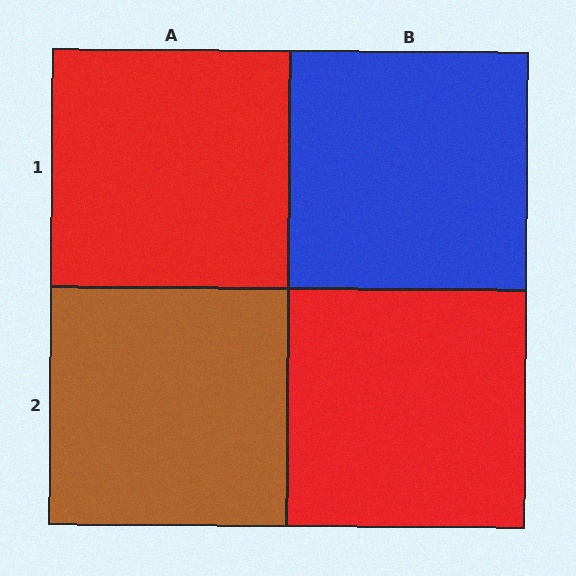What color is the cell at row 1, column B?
Blue.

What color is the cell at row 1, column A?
Red.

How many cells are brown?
1 cell is brown.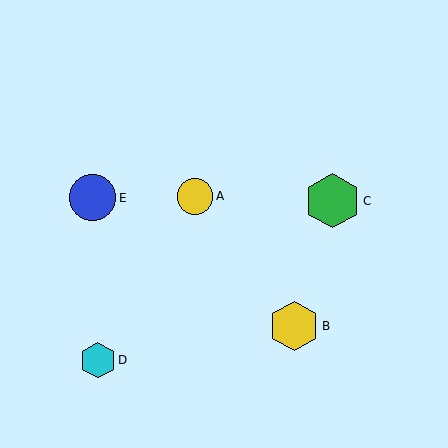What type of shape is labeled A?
Shape A is a yellow circle.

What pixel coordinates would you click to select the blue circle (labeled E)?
Click at (93, 198) to select the blue circle E.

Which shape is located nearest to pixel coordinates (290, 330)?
The yellow hexagon (labeled B) at (294, 326) is nearest to that location.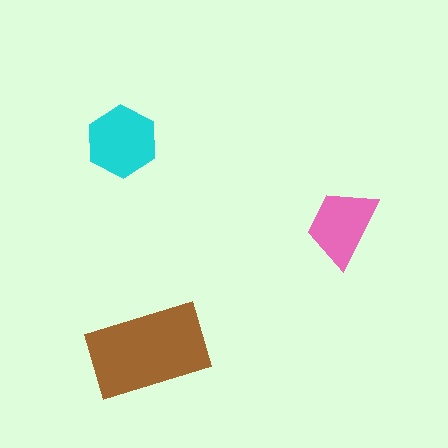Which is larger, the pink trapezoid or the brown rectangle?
The brown rectangle.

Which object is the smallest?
The pink trapezoid.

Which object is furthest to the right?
The pink trapezoid is rightmost.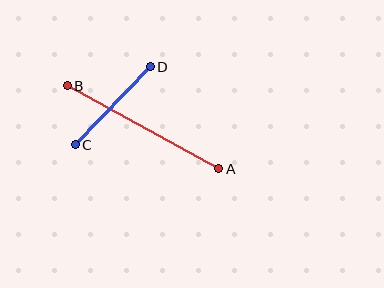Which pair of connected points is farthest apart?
Points A and B are farthest apart.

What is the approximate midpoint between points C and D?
The midpoint is at approximately (113, 106) pixels.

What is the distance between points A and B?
The distance is approximately 173 pixels.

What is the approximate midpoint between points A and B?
The midpoint is at approximately (143, 127) pixels.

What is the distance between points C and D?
The distance is approximately 108 pixels.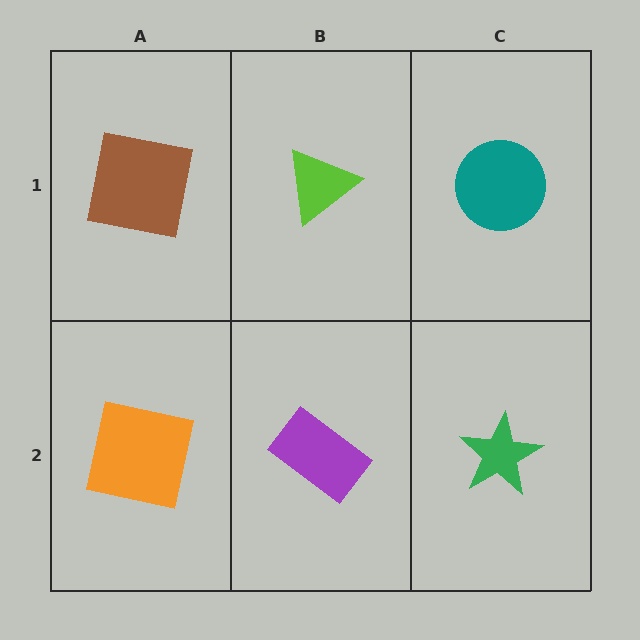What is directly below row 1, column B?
A purple rectangle.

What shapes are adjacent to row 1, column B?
A purple rectangle (row 2, column B), a brown square (row 1, column A), a teal circle (row 1, column C).